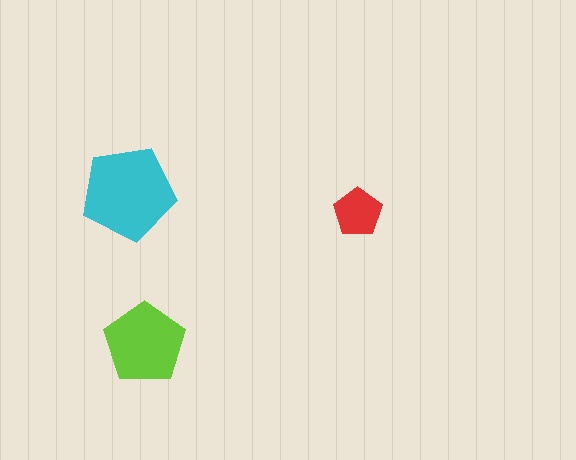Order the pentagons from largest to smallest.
the cyan one, the lime one, the red one.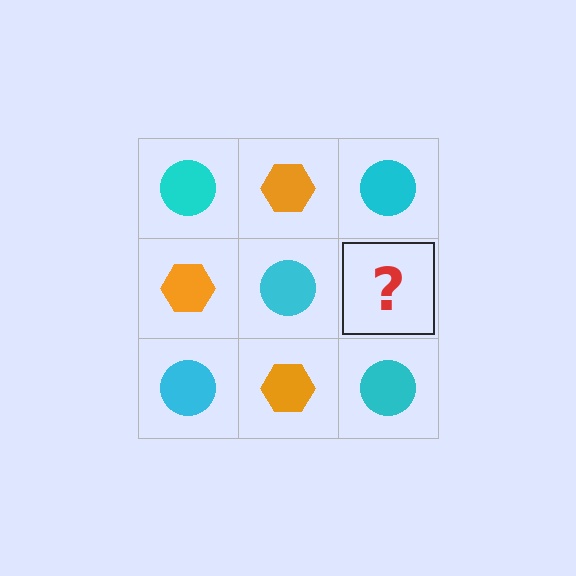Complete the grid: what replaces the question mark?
The question mark should be replaced with an orange hexagon.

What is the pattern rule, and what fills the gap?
The rule is that it alternates cyan circle and orange hexagon in a checkerboard pattern. The gap should be filled with an orange hexagon.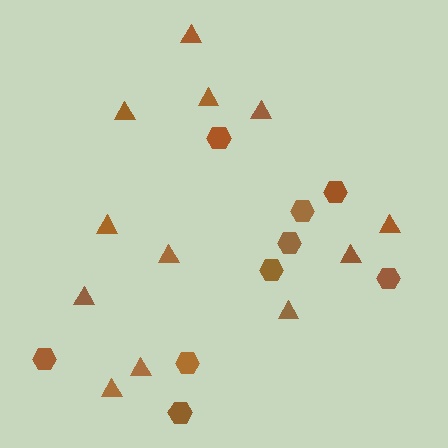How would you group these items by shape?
There are 2 groups: one group of hexagons (9) and one group of triangles (12).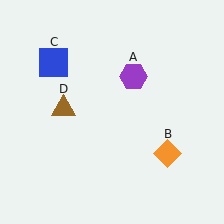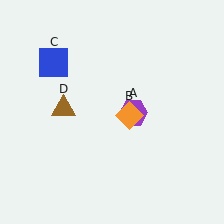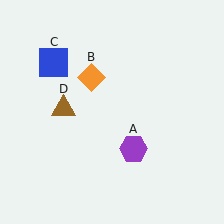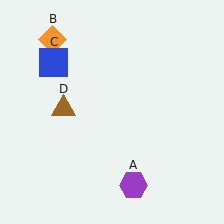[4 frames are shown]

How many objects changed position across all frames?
2 objects changed position: purple hexagon (object A), orange diamond (object B).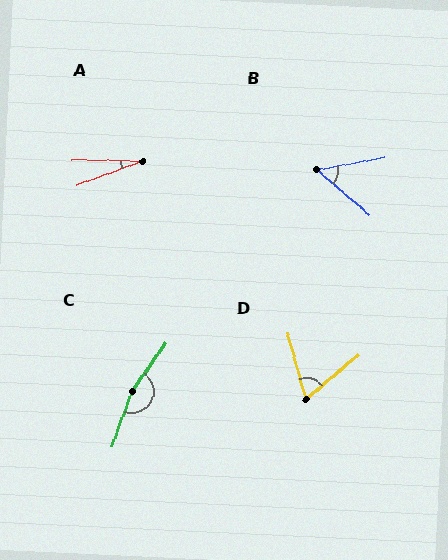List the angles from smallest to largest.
A (21°), B (51°), D (66°), C (165°).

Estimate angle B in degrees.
Approximately 51 degrees.